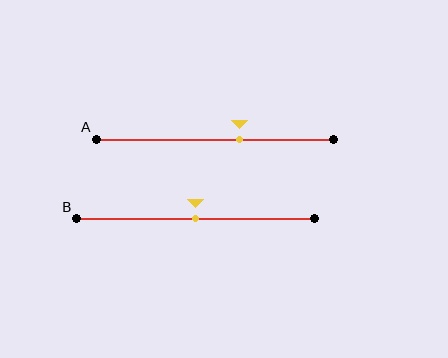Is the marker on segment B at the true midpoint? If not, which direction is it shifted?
Yes, the marker on segment B is at the true midpoint.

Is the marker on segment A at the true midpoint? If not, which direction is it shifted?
No, the marker on segment A is shifted to the right by about 10% of the segment length.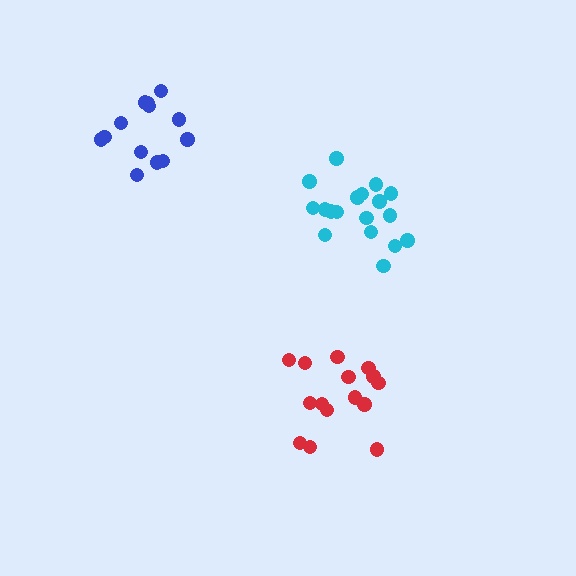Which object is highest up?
The blue cluster is topmost.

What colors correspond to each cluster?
The clusters are colored: red, cyan, blue.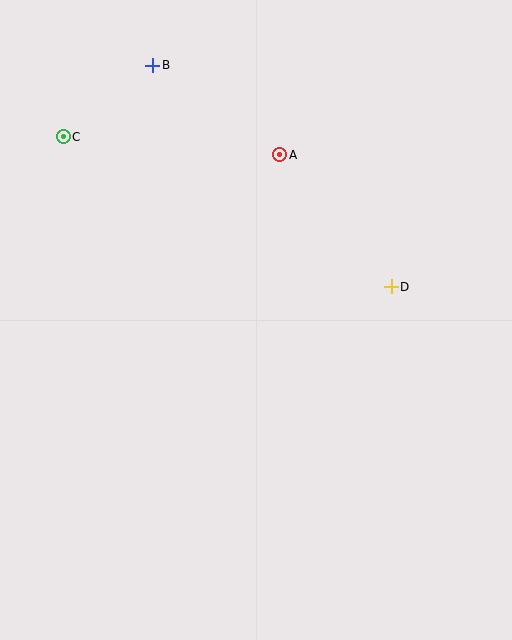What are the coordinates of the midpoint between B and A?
The midpoint between B and A is at (216, 110).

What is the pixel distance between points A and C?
The distance between A and C is 217 pixels.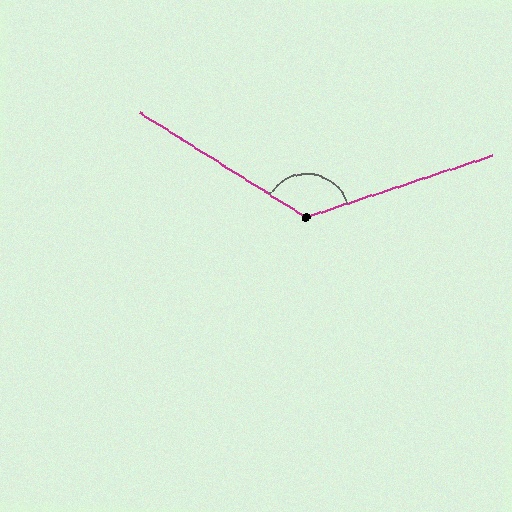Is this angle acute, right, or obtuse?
It is obtuse.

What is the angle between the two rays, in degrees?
Approximately 130 degrees.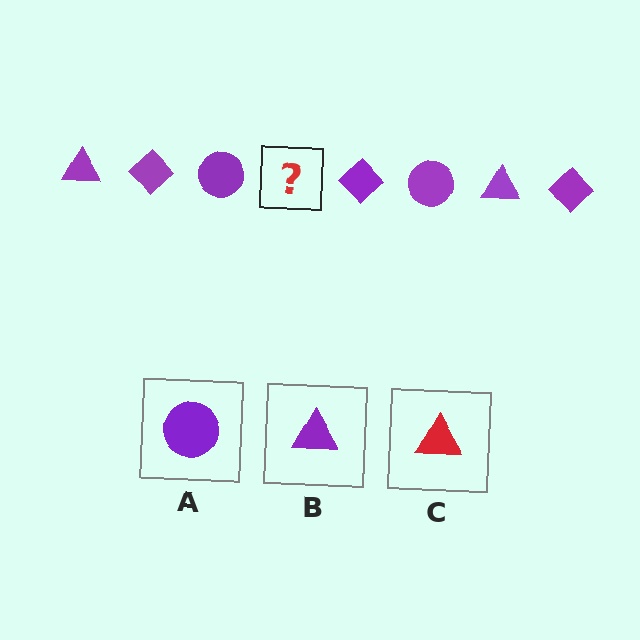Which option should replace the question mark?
Option B.